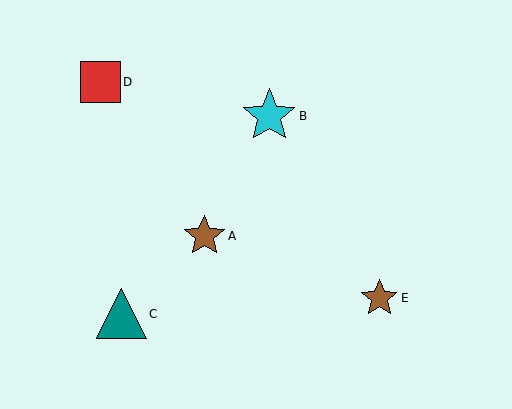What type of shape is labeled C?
Shape C is a teal triangle.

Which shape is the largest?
The cyan star (labeled B) is the largest.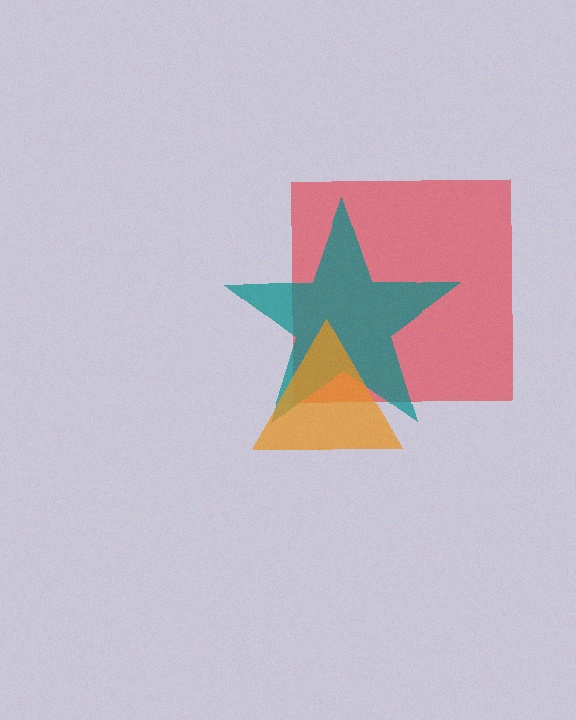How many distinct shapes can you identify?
There are 3 distinct shapes: a red square, a teal star, an orange triangle.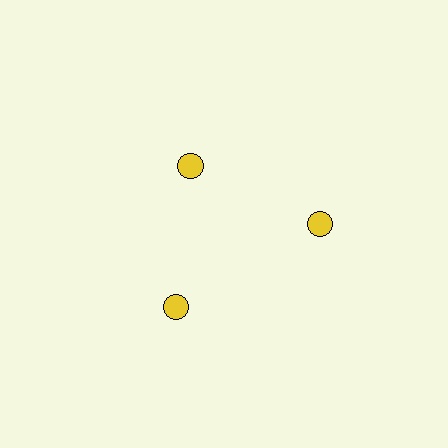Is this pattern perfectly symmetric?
No. The 3 yellow circles are arranged in a ring, but one element near the 11 o'clock position is pulled inward toward the center, breaking the 3-fold rotational symmetry.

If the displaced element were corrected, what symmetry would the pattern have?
It would have 3-fold rotational symmetry — the pattern would map onto itself every 120 degrees.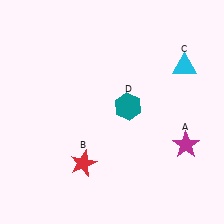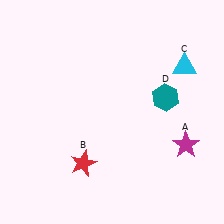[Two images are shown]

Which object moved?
The teal hexagon (D) moved right.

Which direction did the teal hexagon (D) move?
The teal hexagon (D) moved right.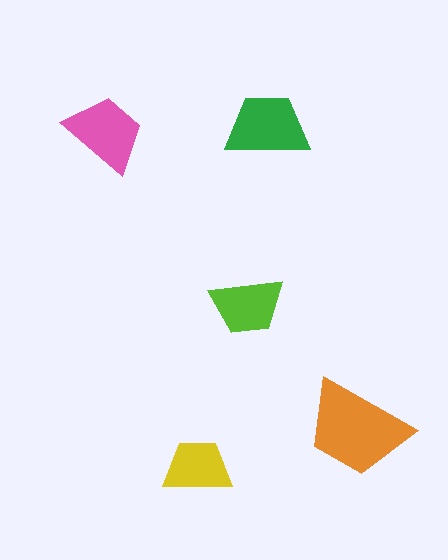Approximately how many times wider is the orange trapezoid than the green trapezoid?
About 1.5 times wider.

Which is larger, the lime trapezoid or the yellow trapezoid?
The lime one.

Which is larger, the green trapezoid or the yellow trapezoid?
The green one.